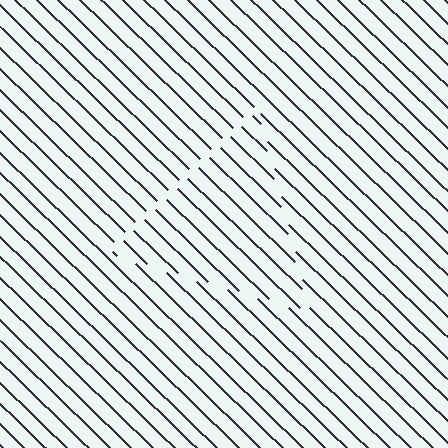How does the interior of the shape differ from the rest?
The interior of the shape contains the same grating, shifted by half a period — the contour is defined by the phase discontinuity where line-ends from the inner and outer gratings abut.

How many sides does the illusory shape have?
3 sides — the line-ends trace a triangle.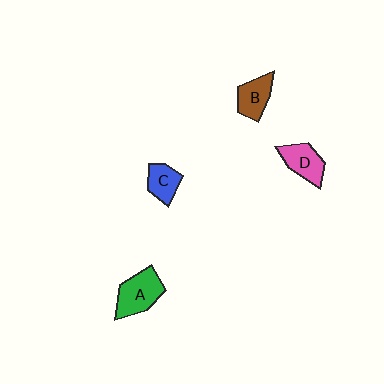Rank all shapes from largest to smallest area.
From largest to smallest: A (green), D (pink), B (brown), C (blue).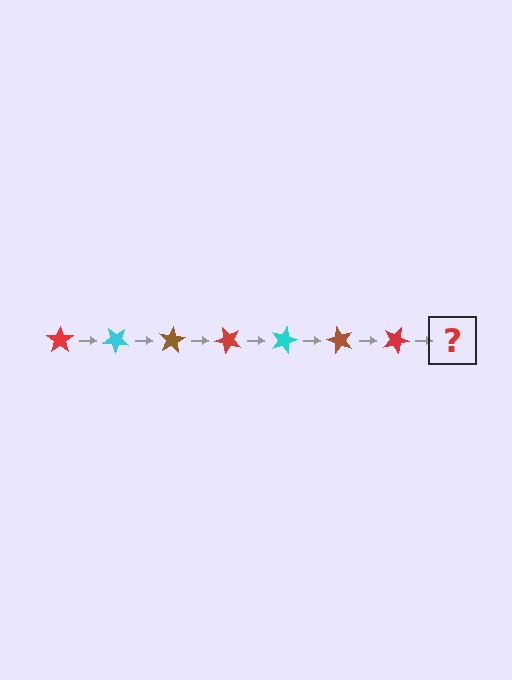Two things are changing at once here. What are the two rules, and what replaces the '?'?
The two rules are that it rotates 40 degrees each step and the color cycles through red, cyan, and brown. The '?' should be a cyan star, rotated 280 degrees from the start.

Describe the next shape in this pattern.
It should be a cyan star, rotated 280 degrees from the start.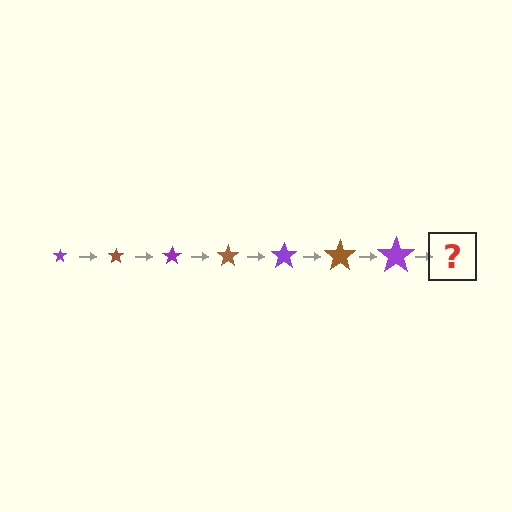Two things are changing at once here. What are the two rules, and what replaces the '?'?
The two rules are that the star grows larger each step and the color cycles through purple and brown. The '?' should be a brown star, larger than the previous one.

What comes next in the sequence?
The next element should be a brown star, larger than the previous one.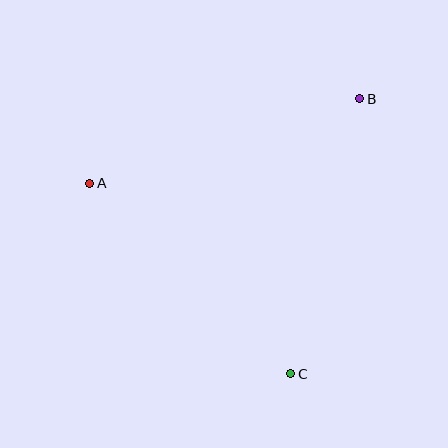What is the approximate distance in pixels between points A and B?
The distance between A and B is approximately 283 pixels.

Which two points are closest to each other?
Points A and C are closest to each other.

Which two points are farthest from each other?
Points B and C are farthest from each other.